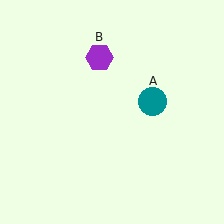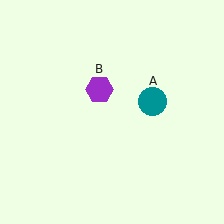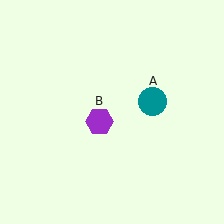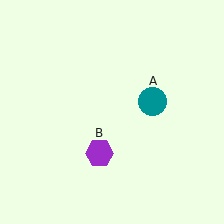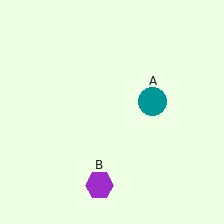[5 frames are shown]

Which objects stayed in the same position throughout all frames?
Teal circle (object A) remained stationary.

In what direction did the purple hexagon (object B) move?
The purple hexagon (object B) moved down.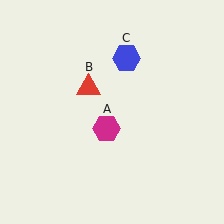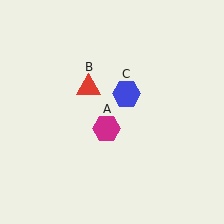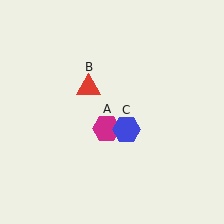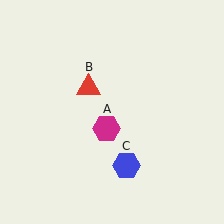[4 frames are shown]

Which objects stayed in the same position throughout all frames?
Magenta hexagon (object A) and red triangle (object B) remained stationary.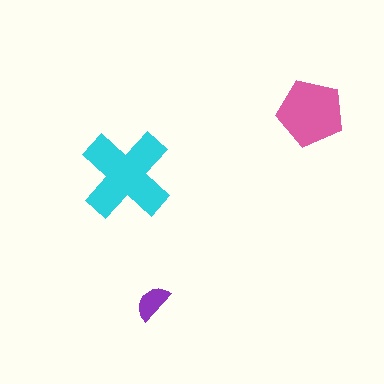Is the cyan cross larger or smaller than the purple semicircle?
Larger.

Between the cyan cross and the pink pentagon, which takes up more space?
The cyan cross.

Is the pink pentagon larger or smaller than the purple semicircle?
Larger.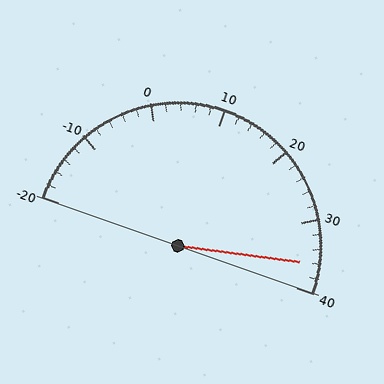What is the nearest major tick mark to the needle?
The nearest major tick mark is 40.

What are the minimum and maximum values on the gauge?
The gauge ranges from -20 to 40.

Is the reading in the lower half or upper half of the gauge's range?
The reading is in the upper half of the range (-20 to 40).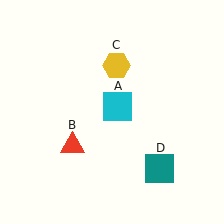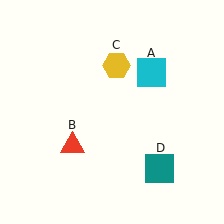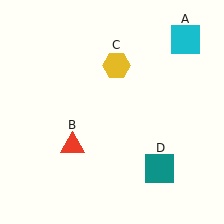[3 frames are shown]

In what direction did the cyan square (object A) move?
The cyan square (object A) moved up and to the right.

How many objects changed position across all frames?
1 object changed position: cyan square (object A).